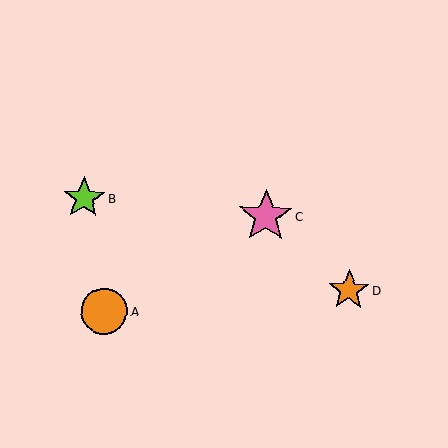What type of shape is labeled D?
Shape D is an orange star.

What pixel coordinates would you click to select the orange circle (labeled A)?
Click at (104, 311) to select the orange circle A.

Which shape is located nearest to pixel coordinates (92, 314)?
The orange circle (labeled A) at (104, 311) is nearest to that location.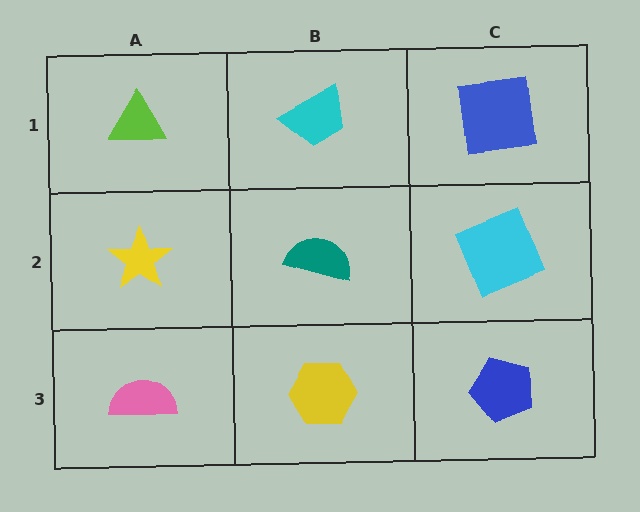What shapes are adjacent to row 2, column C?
A blue square (row 1, column C), a blue pentagon (row 3, column C), a teal semicircle (row 2, column B).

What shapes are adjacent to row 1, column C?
A cyan square (row 2, column C), a cyan trapezoid (row 1, column B).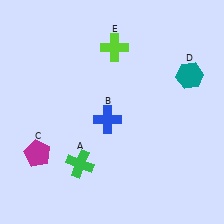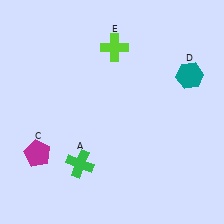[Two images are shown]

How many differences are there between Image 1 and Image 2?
There is 1 difference between the two images.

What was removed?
The blue cross (B) was removed in Image 2.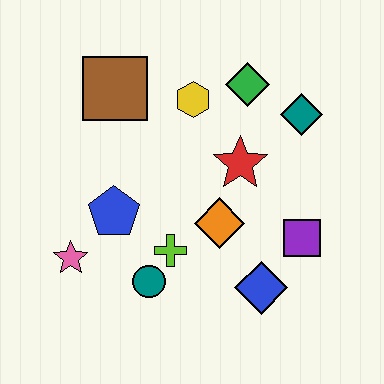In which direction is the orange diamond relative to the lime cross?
The orange diamond is to the right of the lime cross.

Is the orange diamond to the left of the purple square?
Yes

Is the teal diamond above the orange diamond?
Yes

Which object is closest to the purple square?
The blue diamond is closest to the purple square.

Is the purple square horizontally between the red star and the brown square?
No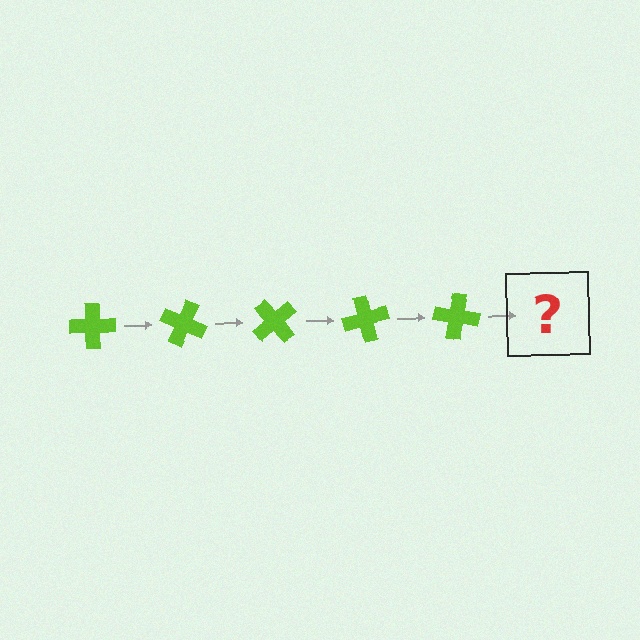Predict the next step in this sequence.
The next step is a lime cross rotated 125 degrees.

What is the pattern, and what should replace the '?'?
The pattern is that the cross rotates 25 degrees each step. The '?' should be a lime cross rotated 125 degrees.